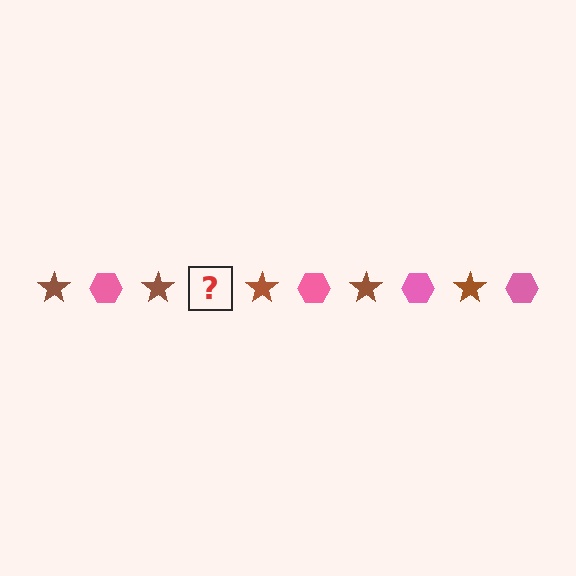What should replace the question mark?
The question mark should be replaced with a pink hexagon.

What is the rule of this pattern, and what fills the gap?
The rule is that the pattern alternates between brown star and pink hexagon. The gap should be filled with a pink hexagon.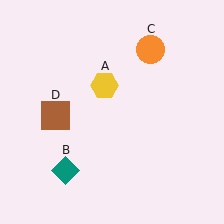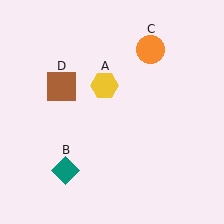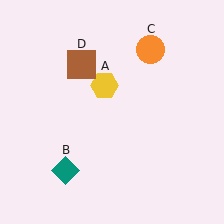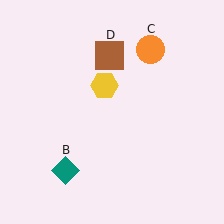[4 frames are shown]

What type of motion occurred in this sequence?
The brown square (object D) rotated clockwise around the center of the scene.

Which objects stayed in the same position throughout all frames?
Yellow hexagon (object A) and teal diamond (object B) and orange circle (object C) remained stationary.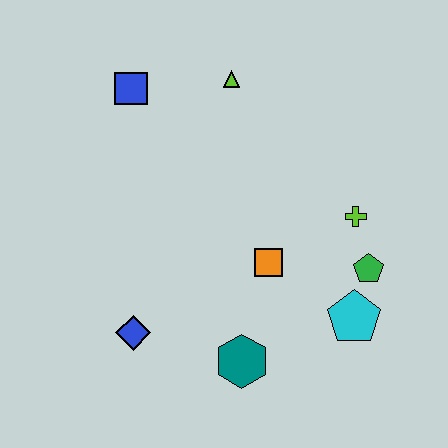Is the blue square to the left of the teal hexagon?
Yes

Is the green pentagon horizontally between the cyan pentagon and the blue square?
No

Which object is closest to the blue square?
The lime triangle is closest to the blue square.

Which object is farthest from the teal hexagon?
The blue square is farthest from the teal hexagon.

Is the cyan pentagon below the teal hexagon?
No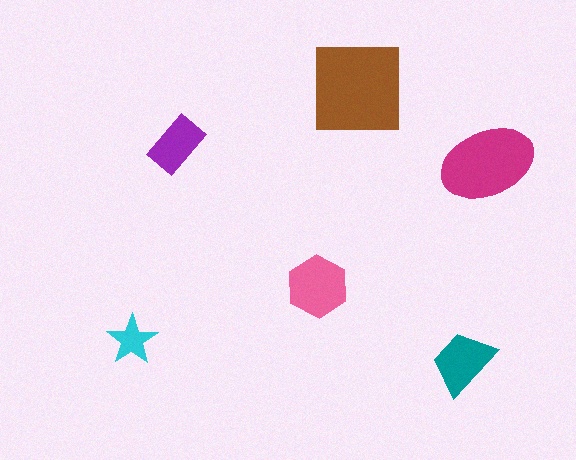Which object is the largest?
The brown square.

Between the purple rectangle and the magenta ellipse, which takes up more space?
The magenta ellipse.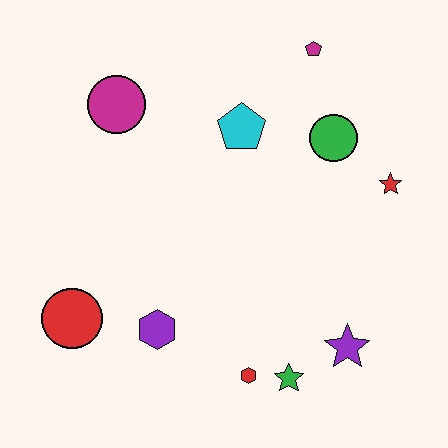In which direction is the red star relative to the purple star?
The red star is above the purple star.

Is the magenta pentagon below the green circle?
No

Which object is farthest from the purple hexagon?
The magenta pentagon is farthest from the purple hexagon.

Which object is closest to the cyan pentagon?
The green circle is closest to the cyan pentagon.